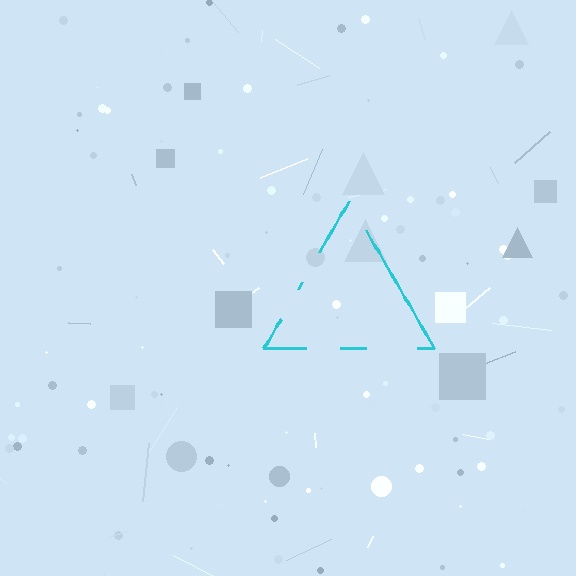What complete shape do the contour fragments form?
The contour fragments form a triangle.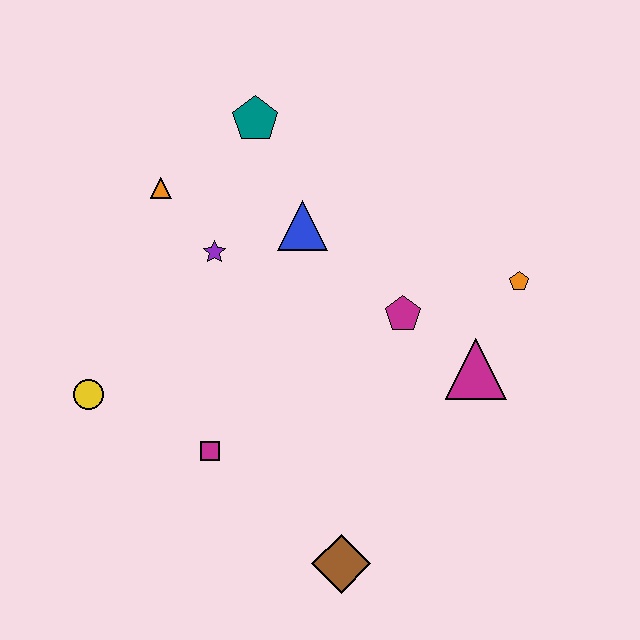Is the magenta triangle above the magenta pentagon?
No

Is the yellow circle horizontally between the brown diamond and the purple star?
No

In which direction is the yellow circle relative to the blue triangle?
The yellow circle is to the left of the blue triangle.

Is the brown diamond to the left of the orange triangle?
No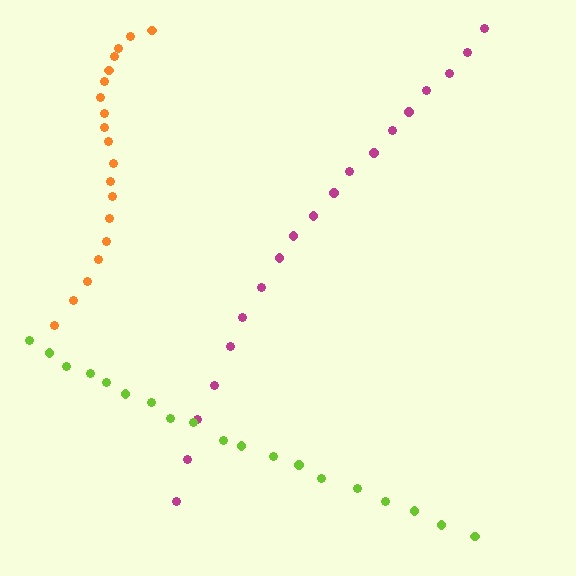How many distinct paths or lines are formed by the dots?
There are 3 distinct paths.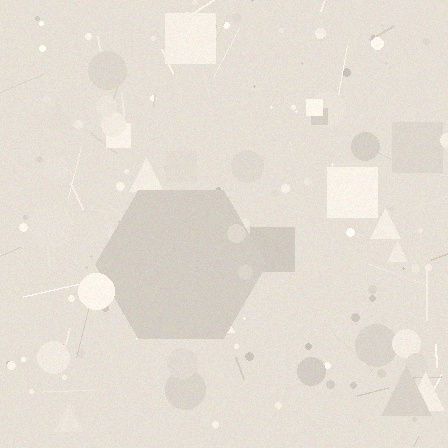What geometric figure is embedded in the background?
A hexagon is embedded in the background.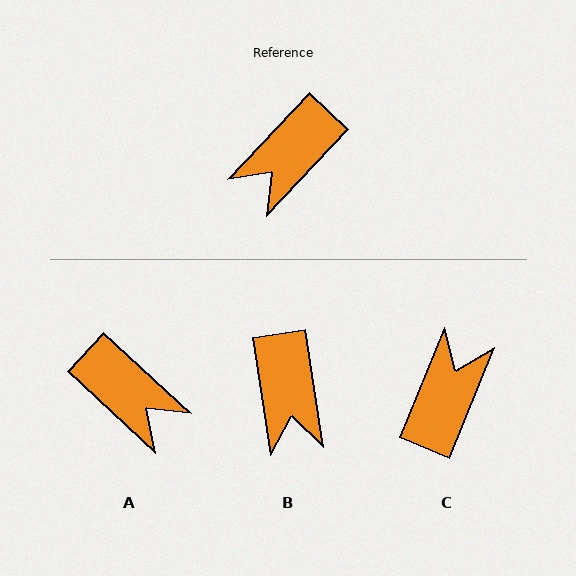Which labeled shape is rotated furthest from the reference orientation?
C, about 159 degrees away.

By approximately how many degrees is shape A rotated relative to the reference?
Approximately 91 degrees counter-clockwise.